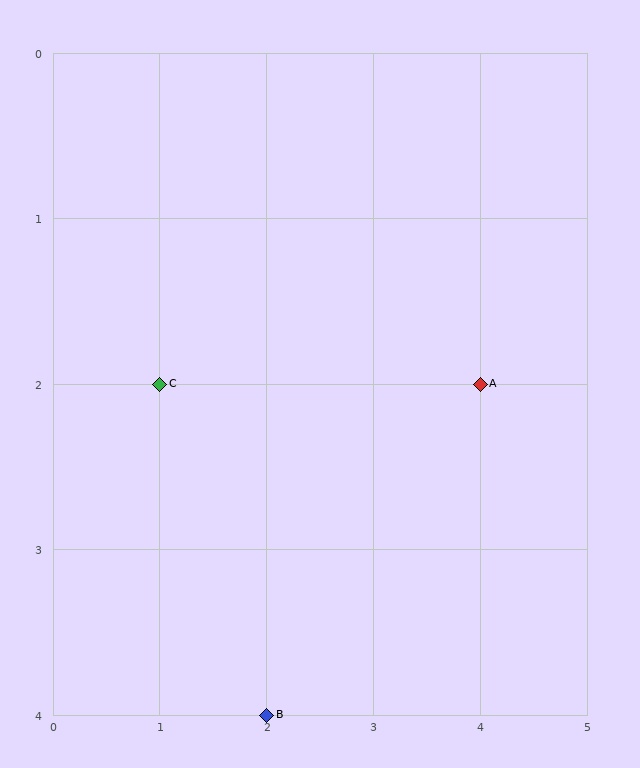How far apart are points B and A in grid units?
Points B and A are 2 columns and 2 rows apart (about 2.8 grid units diagonally).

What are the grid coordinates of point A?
Point A is at grid coordinates (4, 2).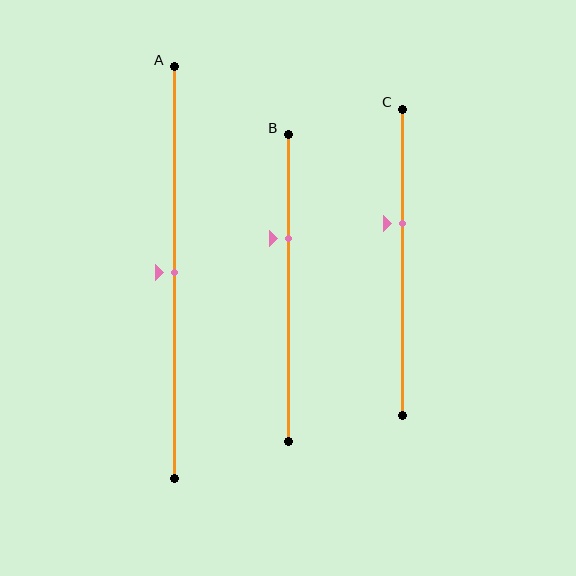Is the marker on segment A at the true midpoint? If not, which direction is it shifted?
Yes, the marker on segment A is at the true midpoint.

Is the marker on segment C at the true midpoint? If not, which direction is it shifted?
No, the marker on segment C is shifted upward by about 13% of the segment length.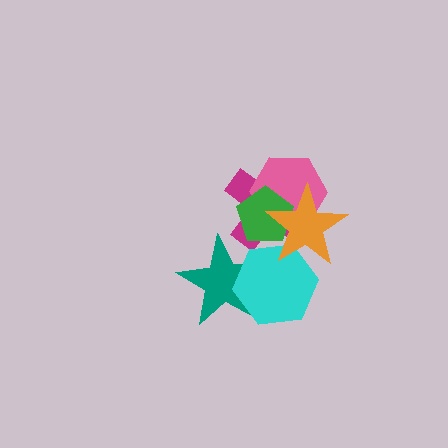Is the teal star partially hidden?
Yes, it is partially covered by another shape.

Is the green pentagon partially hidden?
Yes, it is partially covered by another shape.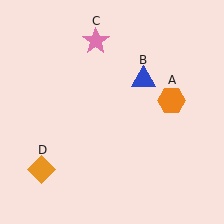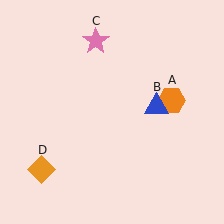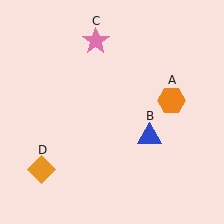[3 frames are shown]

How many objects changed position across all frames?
1 object changed position: blue triangle (object B).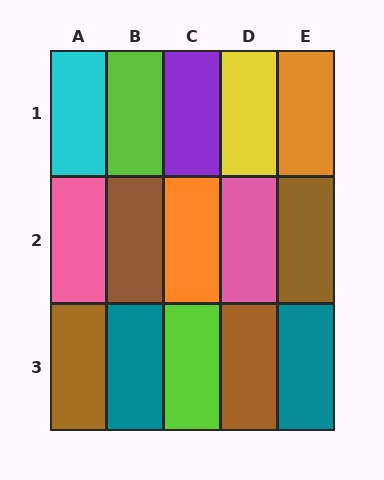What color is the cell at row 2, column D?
Pink.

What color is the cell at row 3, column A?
Brown.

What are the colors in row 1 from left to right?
Cyan, lime, purple, yellow, orange.